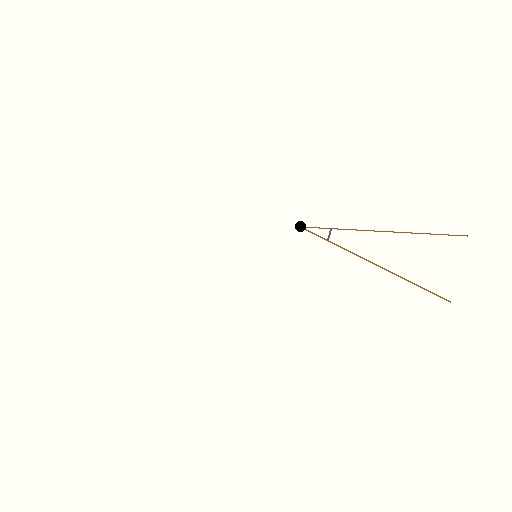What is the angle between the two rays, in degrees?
Approximately 23 degrees.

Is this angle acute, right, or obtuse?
It is acute.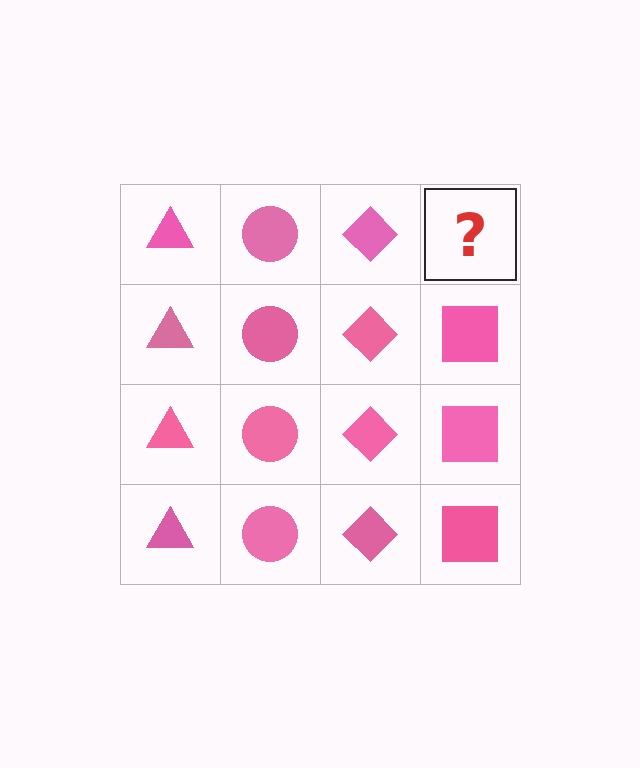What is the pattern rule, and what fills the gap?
The rule is that each column has a consistent shape. The gap should be filled with a pink square.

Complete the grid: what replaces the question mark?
The question mark should be replaced with a pink square.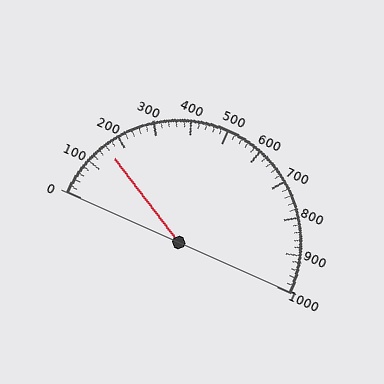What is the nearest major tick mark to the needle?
The nearest major tick mark is 200.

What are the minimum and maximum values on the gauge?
The gauge ranges from 0 to 1000.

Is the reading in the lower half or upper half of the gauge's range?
The reading is in the lower half of the range (0 to 1000).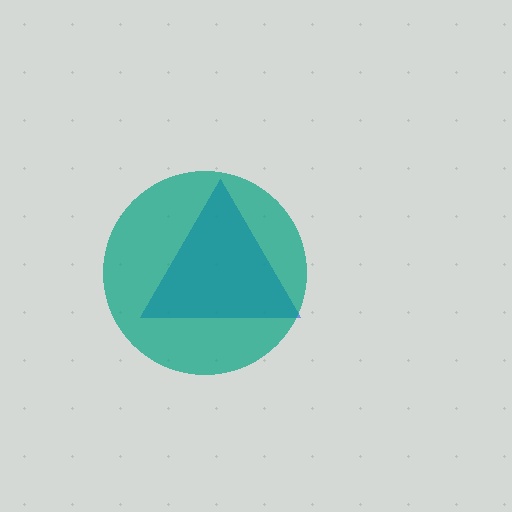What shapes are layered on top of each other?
The layered shapes are: a blue triangle, a teal circle.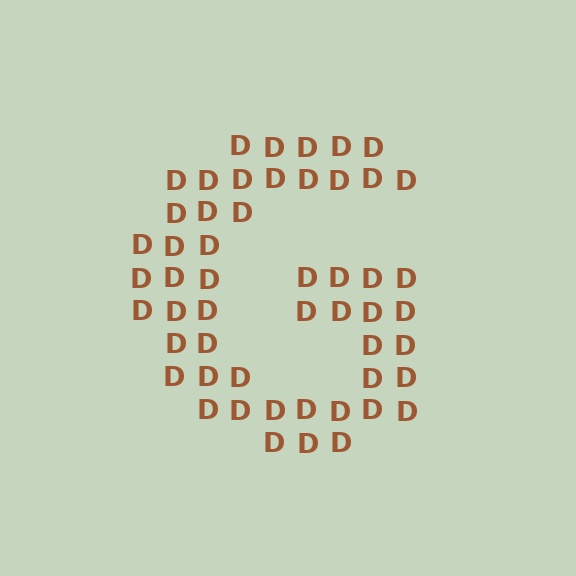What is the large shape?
The large shape is the letter G.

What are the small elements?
The small elements are letter D's.